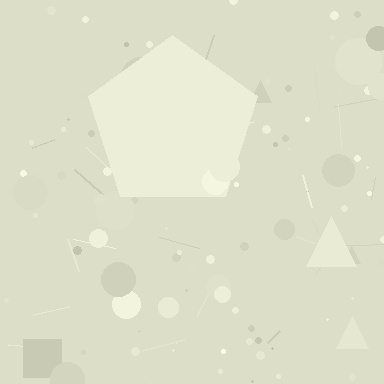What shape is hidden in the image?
A pentagon is hidden in the image.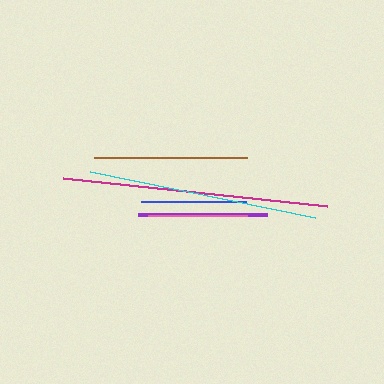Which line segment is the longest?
The magenta line is the longest at approximately 266 pixels.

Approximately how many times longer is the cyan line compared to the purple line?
The cyan line is approximately 1.8 times the length of the purple line.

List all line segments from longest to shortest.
From longest to shortest: magenta, cyan, brown, purple, blue, pink.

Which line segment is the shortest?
The pink line is the shortest at approximately 99 pixels.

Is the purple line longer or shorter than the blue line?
The purple line is longer than the blue line.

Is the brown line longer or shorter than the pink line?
The brown line is longer than the pink line.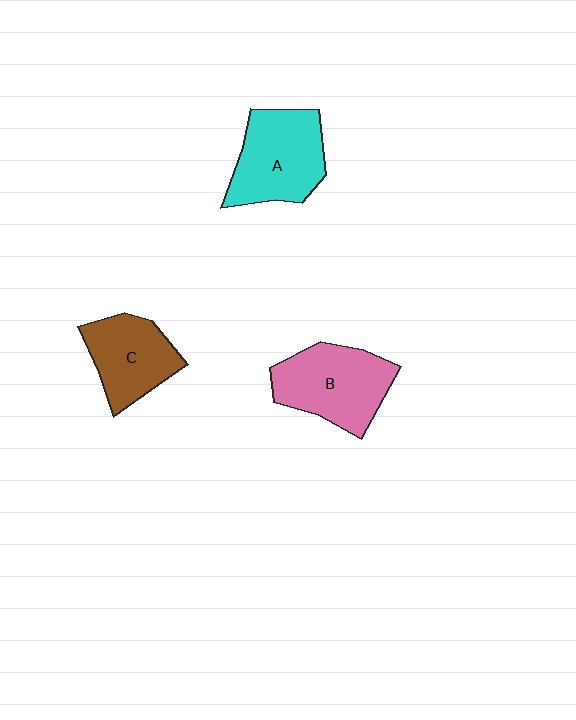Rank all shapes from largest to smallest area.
From largest to smallest: B (pink), A (cyan), C (brown).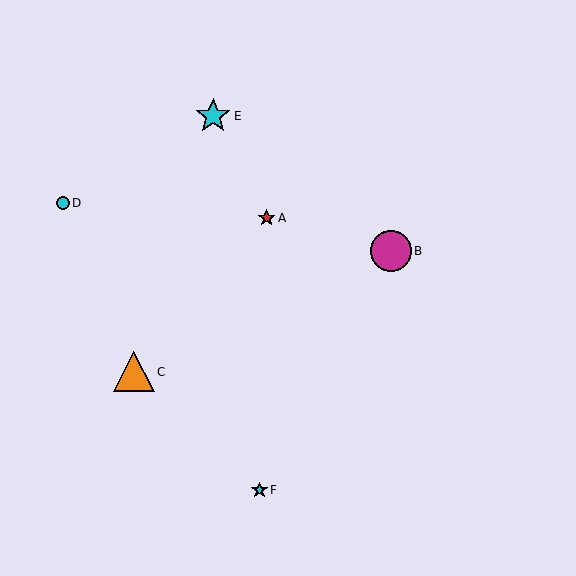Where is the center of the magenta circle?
The center of the magenta circle is at (391, 251).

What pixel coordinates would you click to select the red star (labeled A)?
Click at (267, 218) to select the red star A.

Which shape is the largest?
The orange triangle (labeled C) is the largest.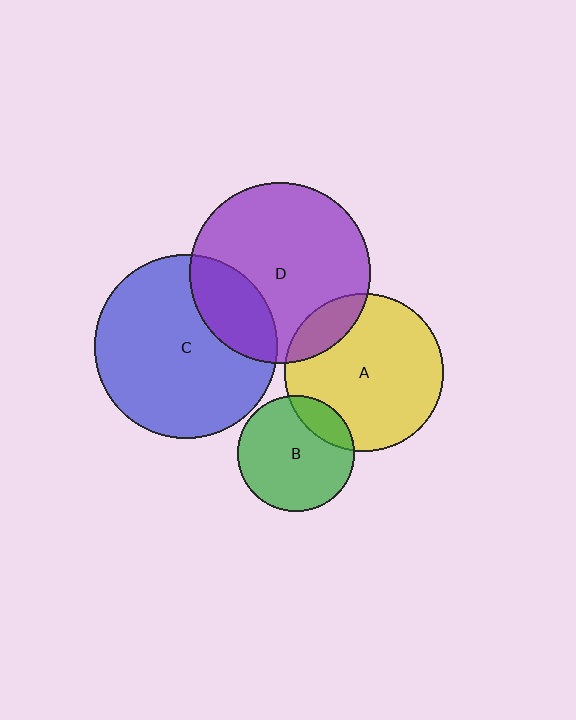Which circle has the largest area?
Circle C (blue).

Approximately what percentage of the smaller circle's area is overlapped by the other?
Approximately 15%.